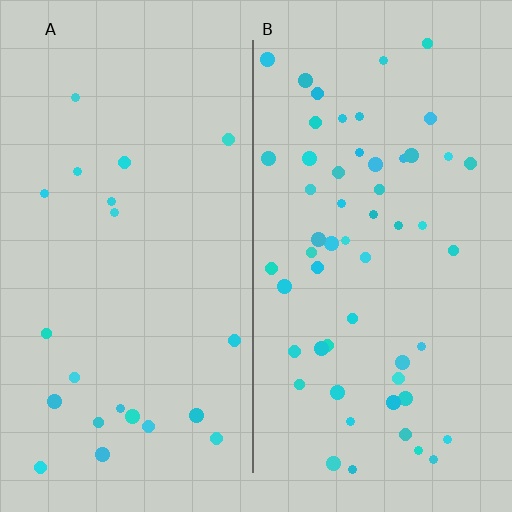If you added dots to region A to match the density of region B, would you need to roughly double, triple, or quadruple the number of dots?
Approximately triple.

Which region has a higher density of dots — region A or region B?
B (the right).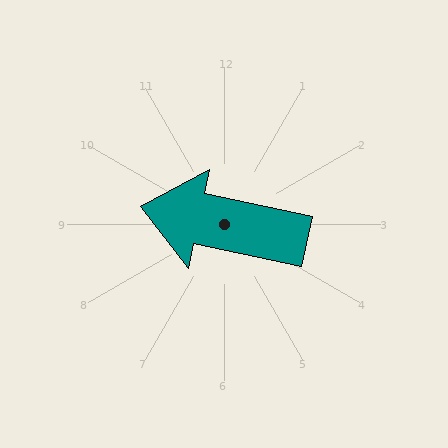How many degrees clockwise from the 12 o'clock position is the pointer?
Approximately 282 degrees.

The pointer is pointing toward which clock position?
Roughly 9 o'clock.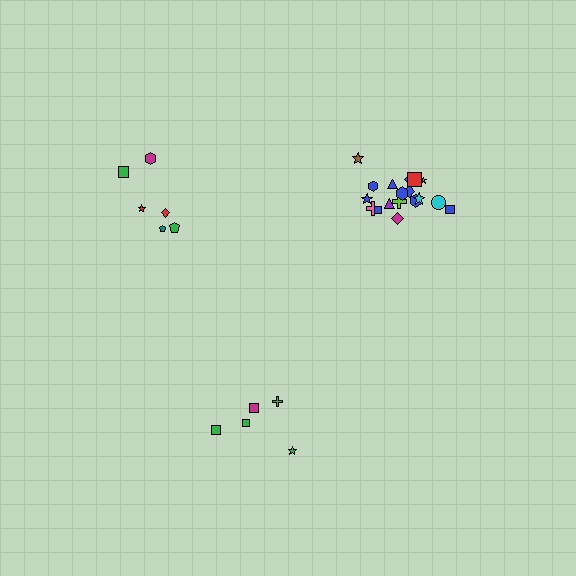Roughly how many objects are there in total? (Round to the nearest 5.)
Roughly 30 objects in total.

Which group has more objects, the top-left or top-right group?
The top-right group.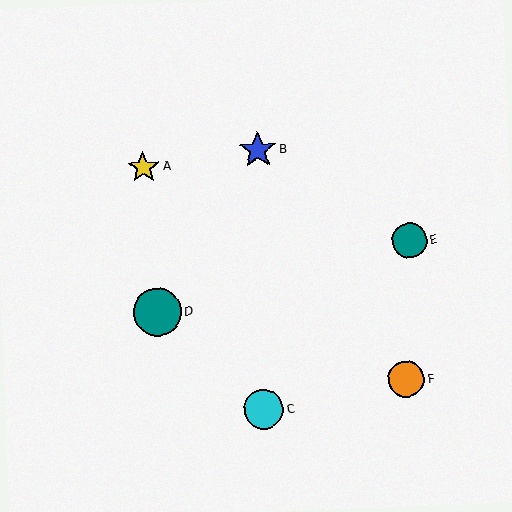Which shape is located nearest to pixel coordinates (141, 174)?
The yellow star (labeled A) at (143, 167) is nearest to that location.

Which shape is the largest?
The teal circle (labeled D) is the largest.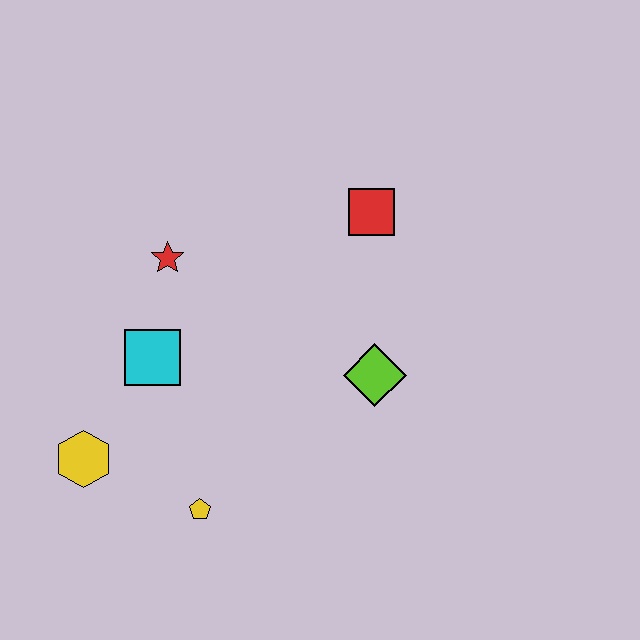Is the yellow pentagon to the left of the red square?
Yes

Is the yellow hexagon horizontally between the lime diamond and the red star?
No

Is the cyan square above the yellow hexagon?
Yes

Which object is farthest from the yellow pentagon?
The red square is farthest from the yellow pentagon.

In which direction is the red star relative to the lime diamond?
The red star is to the left of the lime diamond.